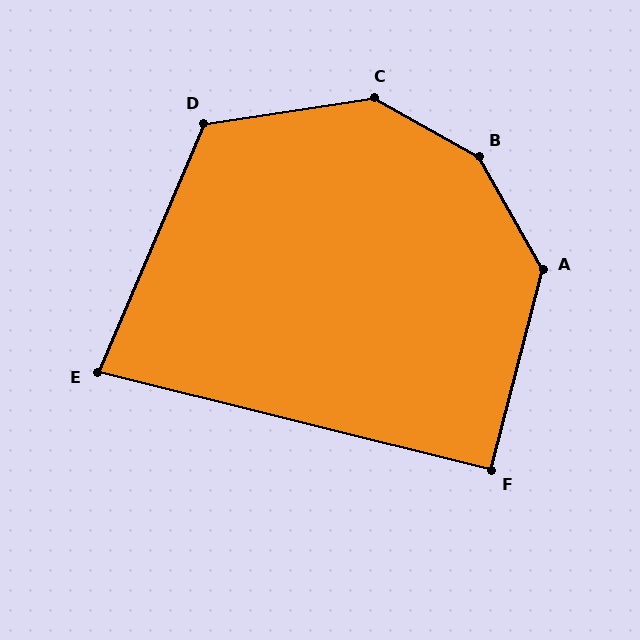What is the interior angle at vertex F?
Approximately 90 degrees (approximately right).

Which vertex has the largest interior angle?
B, at approximately 148 degrees.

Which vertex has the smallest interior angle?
E, at approximately 81 degrees.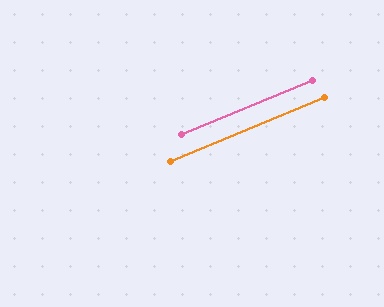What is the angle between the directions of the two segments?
Approximately 0 degrees.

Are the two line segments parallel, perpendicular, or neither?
Parallel — their directions differ by only 0.4°.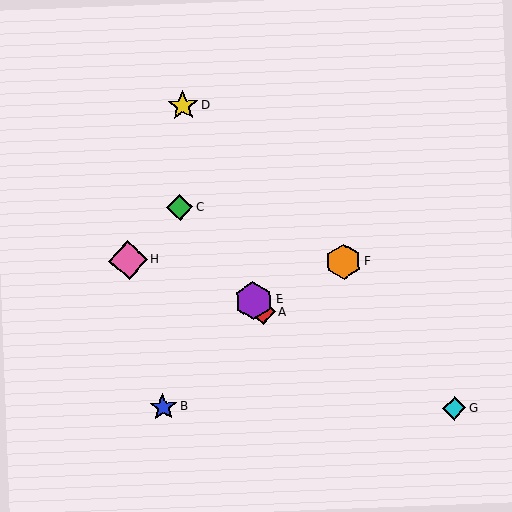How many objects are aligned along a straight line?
3 objects (A, C, E) are aligned along a straight line.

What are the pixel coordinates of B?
Object B is at (163, 407).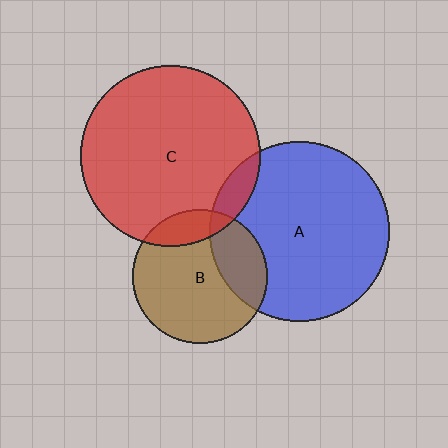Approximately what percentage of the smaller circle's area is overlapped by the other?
Approximately 25%.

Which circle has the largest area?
Circle C (red).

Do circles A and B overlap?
Yes.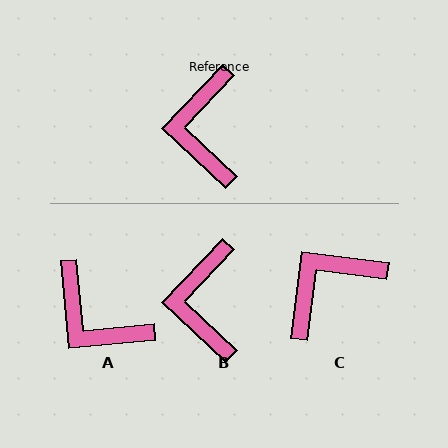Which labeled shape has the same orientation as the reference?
B.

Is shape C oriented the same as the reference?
No, it is off by about 54 degrees.